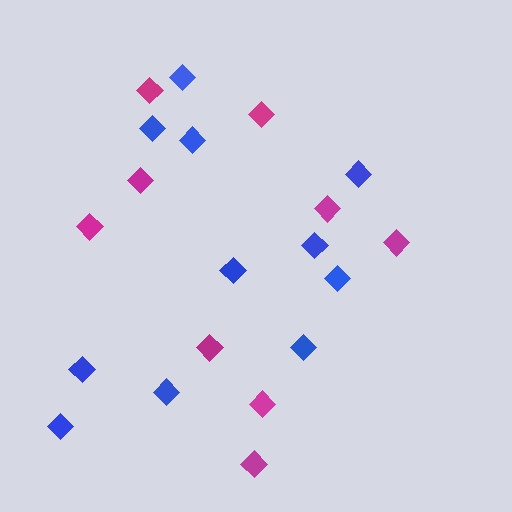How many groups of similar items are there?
There are 2 groups: one group of blue diamonds (11) and one group of magenta diamonds (9).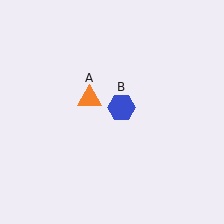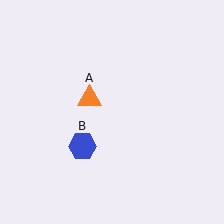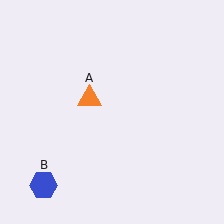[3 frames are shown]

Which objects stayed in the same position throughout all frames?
Orange triangle (object A) remained stationary.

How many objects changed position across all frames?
1 object changed position: blue hexagon (object B).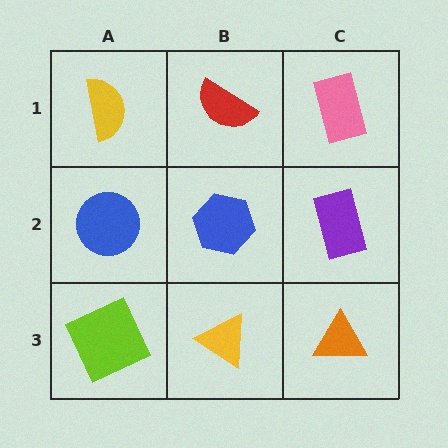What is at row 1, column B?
A red semicircle.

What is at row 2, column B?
A blue hexagon.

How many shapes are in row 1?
3 shapes.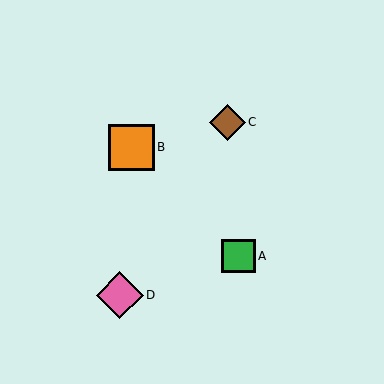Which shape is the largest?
The pink diamond (labeled D) is the largest.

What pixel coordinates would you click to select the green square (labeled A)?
Click at (238, 256) to select the green square A.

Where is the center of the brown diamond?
The center of the brown diamond is at (227, 122).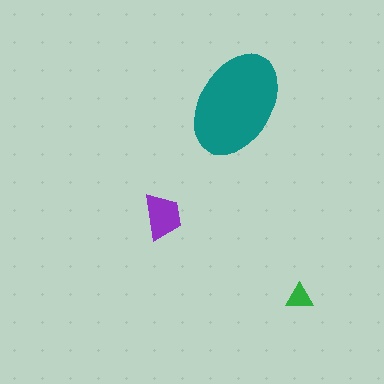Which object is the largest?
The teal ellipse.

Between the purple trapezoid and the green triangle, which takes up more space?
The purple trapezoid.